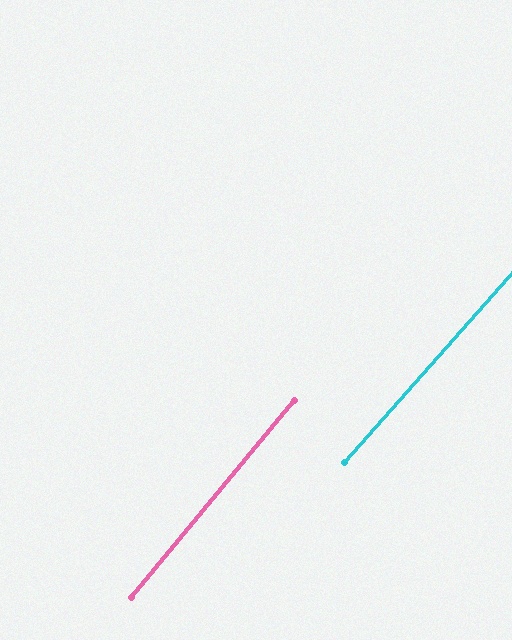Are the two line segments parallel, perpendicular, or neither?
Parallel — their directions differ by only 2.0°.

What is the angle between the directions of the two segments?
Approximately 2 degrees.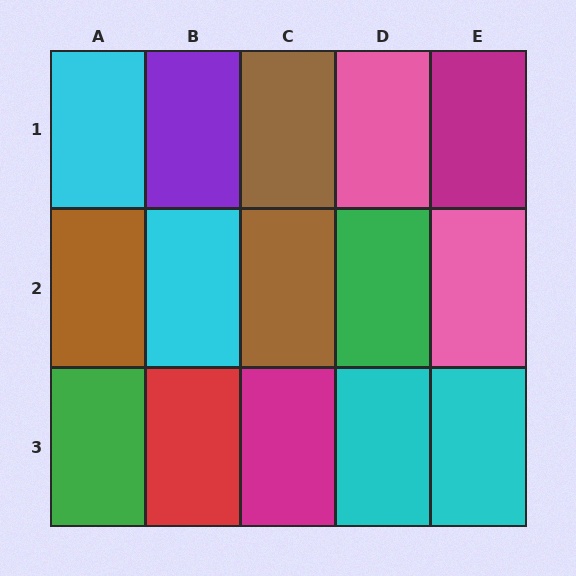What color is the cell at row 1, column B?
Purple.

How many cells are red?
1 cell is red.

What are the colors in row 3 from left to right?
Green, red, magenta, cyan, cyan.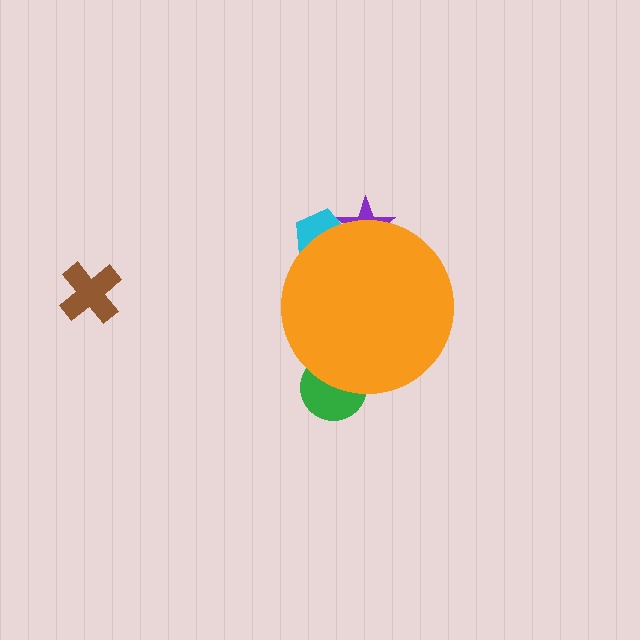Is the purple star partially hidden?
Yes, the purple star is partially hidden behind the orange circle.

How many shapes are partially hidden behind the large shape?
3 shapes are partially hidden.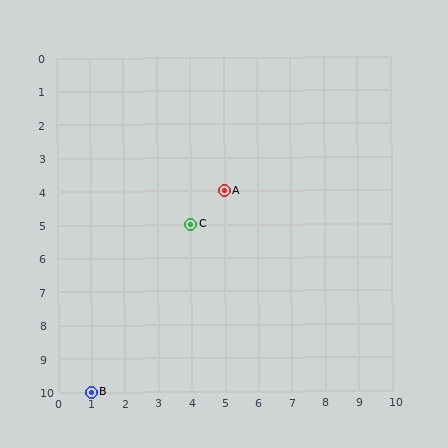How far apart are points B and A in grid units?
Points B and A are 4 columns and 6 rows apart (about 7.2 grid units diagonally).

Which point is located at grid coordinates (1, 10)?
Point B is at (1, 10).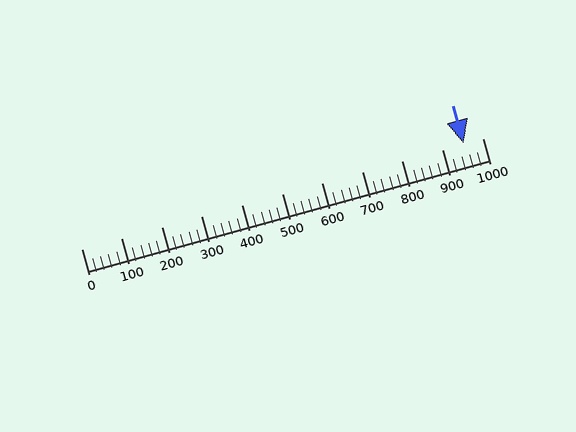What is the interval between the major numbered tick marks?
The major tick marks are spaced 100 units apart.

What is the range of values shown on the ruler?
The ruler shows values from 0 to 1000.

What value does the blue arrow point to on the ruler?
The blue arrow points to approximately 952.